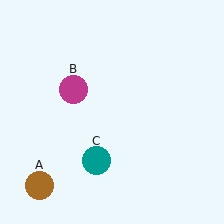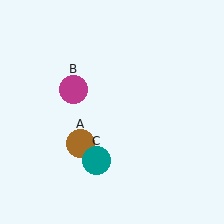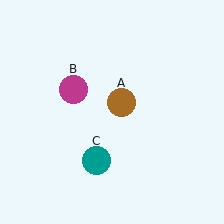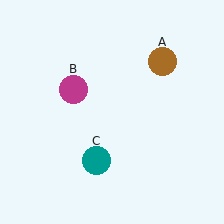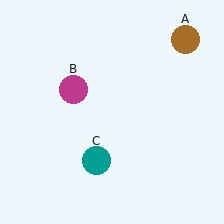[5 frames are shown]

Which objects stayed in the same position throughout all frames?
Magenta circle (object B) and teal circle (object C) remained stationary.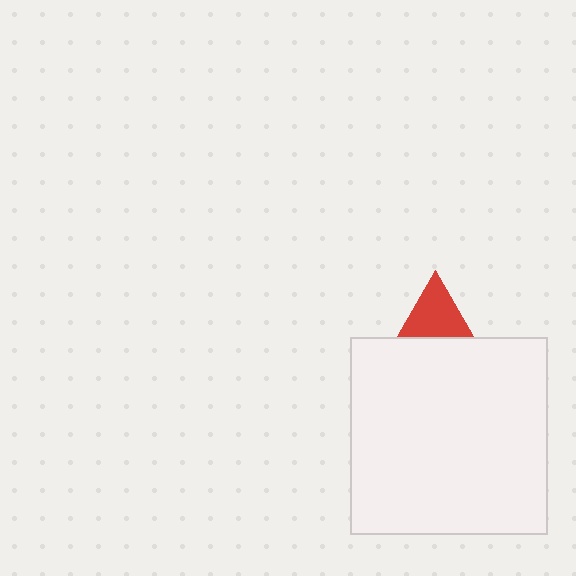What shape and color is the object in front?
The object in front is a white square.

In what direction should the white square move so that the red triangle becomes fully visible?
The white square should move down. That is the shortest direction to clear the overlap and leave the red triangle fully visible.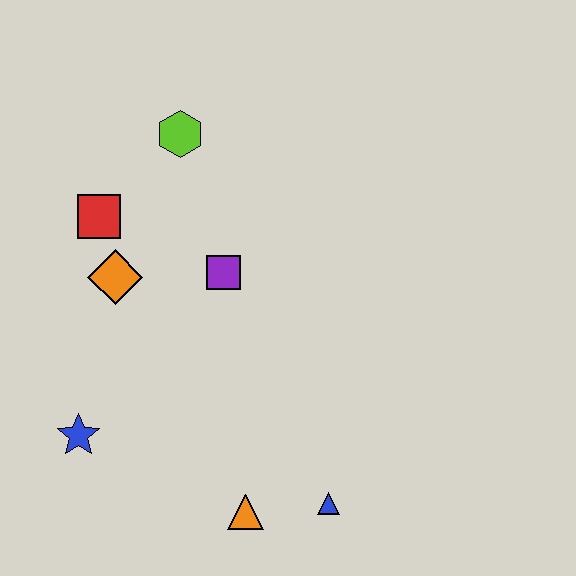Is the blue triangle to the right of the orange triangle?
Yes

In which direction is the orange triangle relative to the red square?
The orange triangle is below the red square.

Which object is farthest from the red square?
The blue triangle is farthest from the red square.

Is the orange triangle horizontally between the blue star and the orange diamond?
No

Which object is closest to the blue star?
The orange diamond is closest to the blue star.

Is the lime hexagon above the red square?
Yes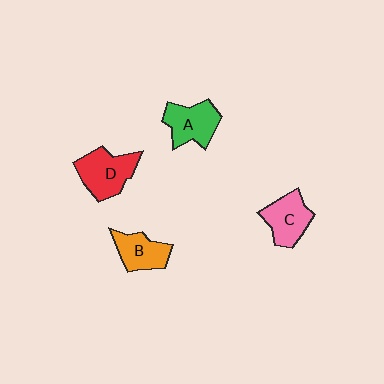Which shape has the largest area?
Shape D (red).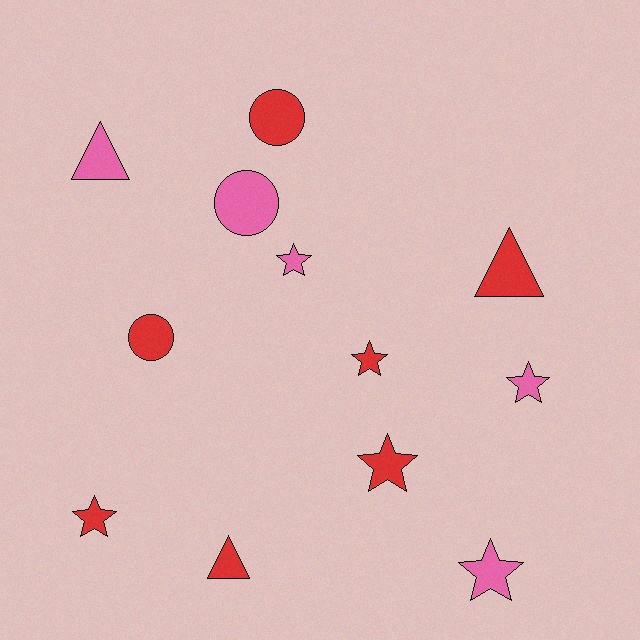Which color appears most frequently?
Red, with 7 objects.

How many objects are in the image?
There are 12 objects.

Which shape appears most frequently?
Star, with 6 objects.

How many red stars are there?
There are 3 red stars.